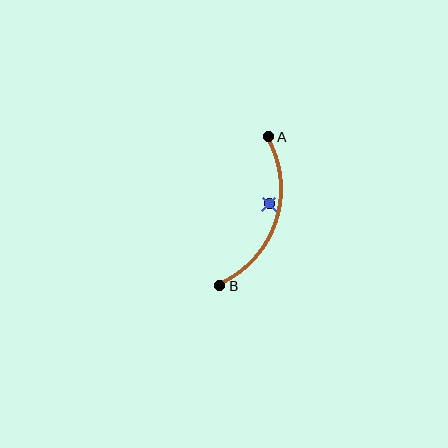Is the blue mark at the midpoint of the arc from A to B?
No — the blue mark does not lie on the arc at all. It sits slightly inside the curve.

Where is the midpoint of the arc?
The arc midpoint is the point on the curve farthest from the straight line joining A and B. It sits to the right of that line.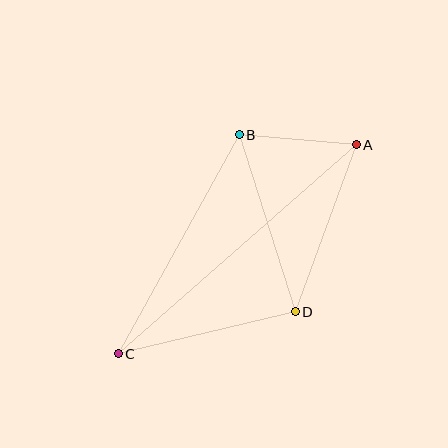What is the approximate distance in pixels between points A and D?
The distance between A and D is approximately 178 pixels.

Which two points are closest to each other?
Points A and B are closest to each other.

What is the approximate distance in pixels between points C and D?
The distance between C and D is approximately 182 pixels.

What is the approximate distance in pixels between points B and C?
The distance between B and C is approximately 250 pixels.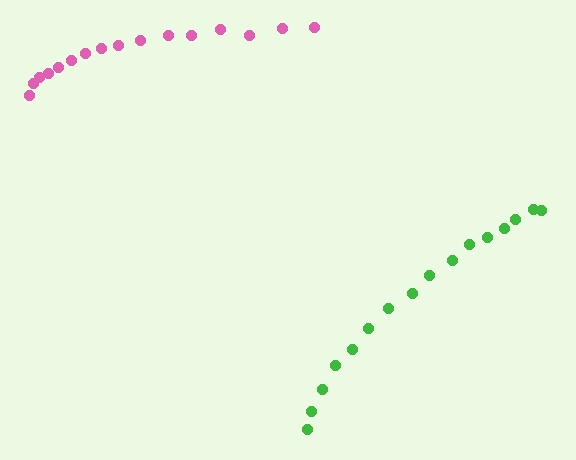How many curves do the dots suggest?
There are 2 distinct paths.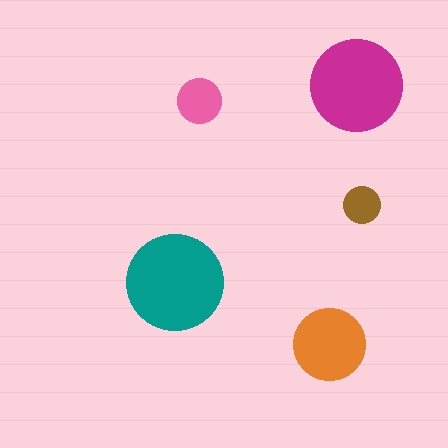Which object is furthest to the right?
The brown circle is rightmost.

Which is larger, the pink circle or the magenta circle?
The magenta one.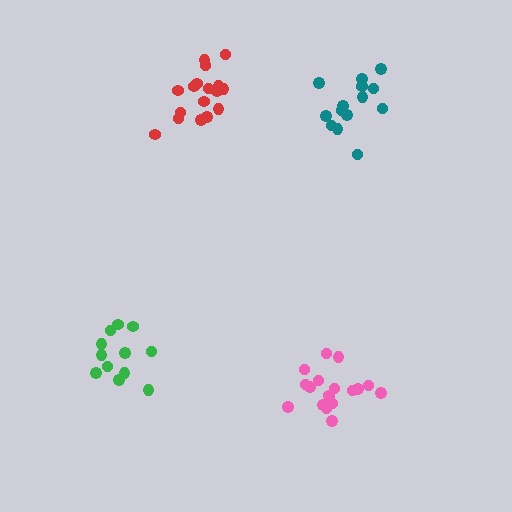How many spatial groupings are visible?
There are 4 spatial groupings.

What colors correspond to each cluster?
The clusters are colored: pink, red, teal, green.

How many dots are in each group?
Group 1: 17 dots, Group 2: 17 dots, Group 3: 14 dots, Group 4: 12 dots (60 total).